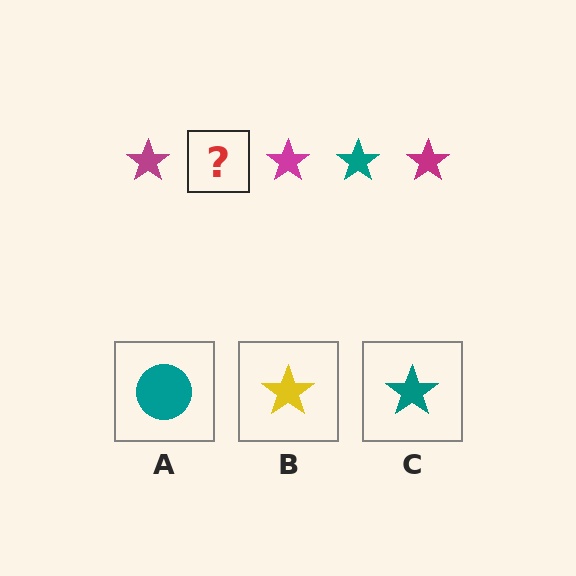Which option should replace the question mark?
Option C.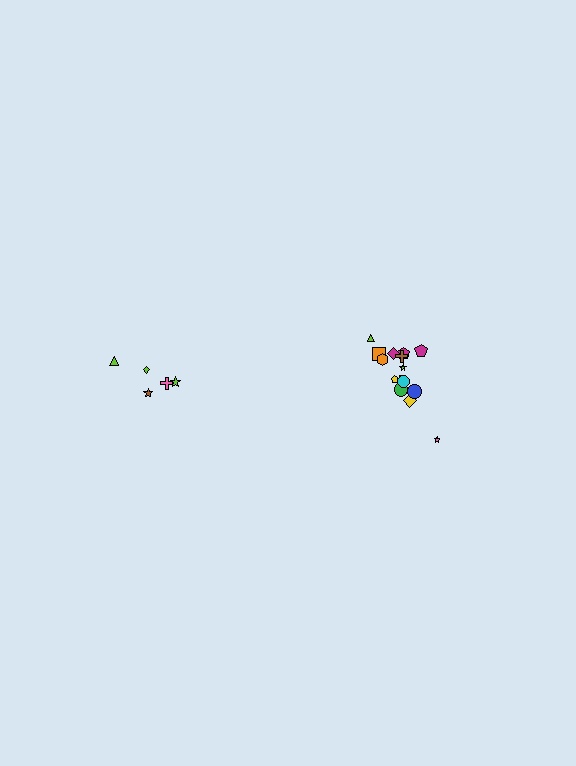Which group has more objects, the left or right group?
The right group.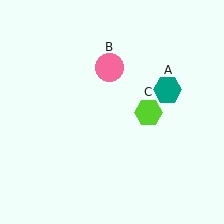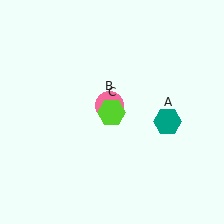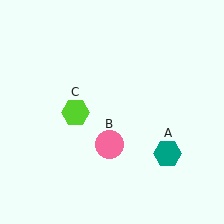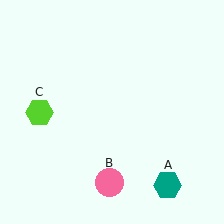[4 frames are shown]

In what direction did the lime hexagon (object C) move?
The lime hexagon (object C) moved left.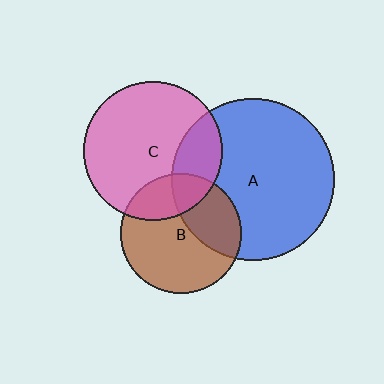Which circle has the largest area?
Circle A (blue).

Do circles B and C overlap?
Yes.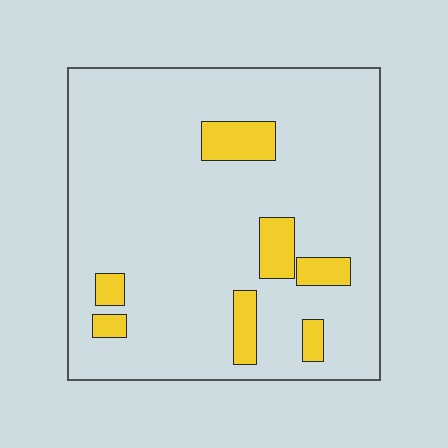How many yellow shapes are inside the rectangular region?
7.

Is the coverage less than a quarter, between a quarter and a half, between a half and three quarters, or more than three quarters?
Less than a quarter.